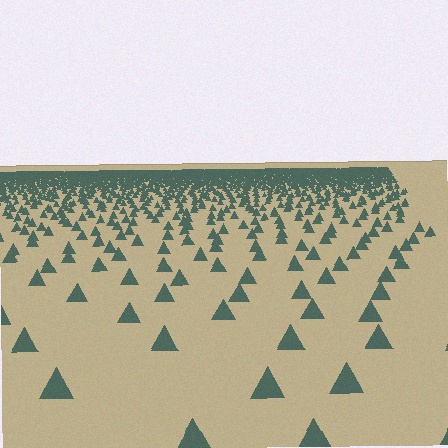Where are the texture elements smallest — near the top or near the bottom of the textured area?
Near the top.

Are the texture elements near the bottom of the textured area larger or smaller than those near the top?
Larger. Near the bottom, elements are closer to the viewer and appear at a bigger on-screen size.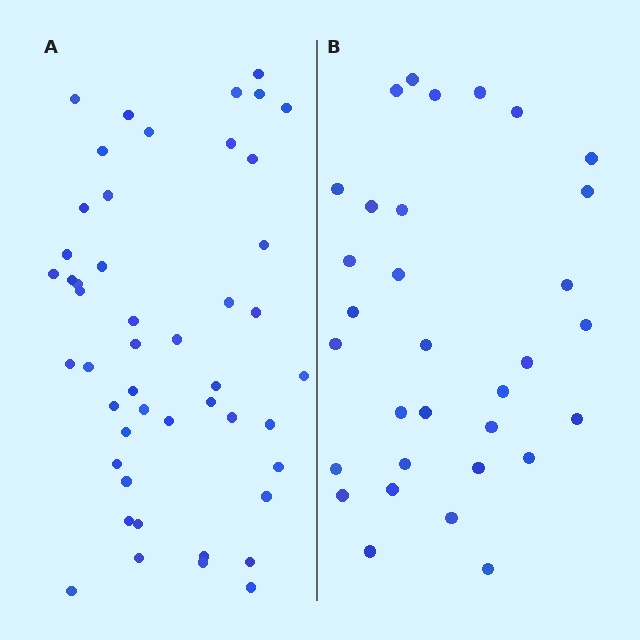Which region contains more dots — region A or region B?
Region A (the left region) has more dots.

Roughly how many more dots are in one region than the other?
Region A has approximately 15 more dots than region B.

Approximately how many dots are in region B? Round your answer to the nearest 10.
About 30 dots. (The exact count is 32, which rounds to 30.)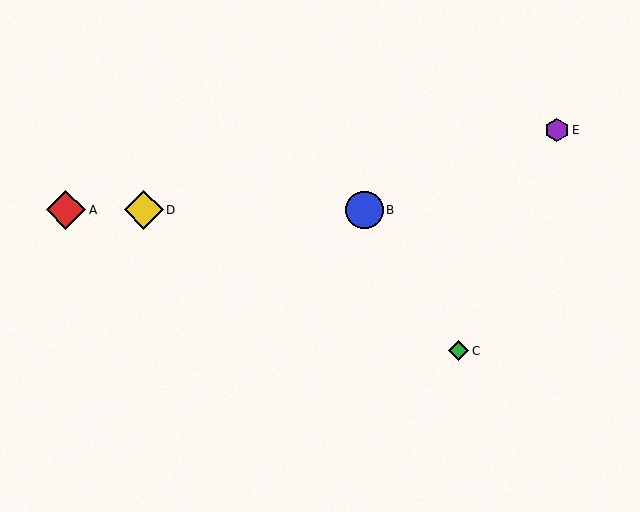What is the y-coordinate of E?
Object E is at y≈130.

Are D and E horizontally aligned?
No, D is at y≈210 and E is at y≈130.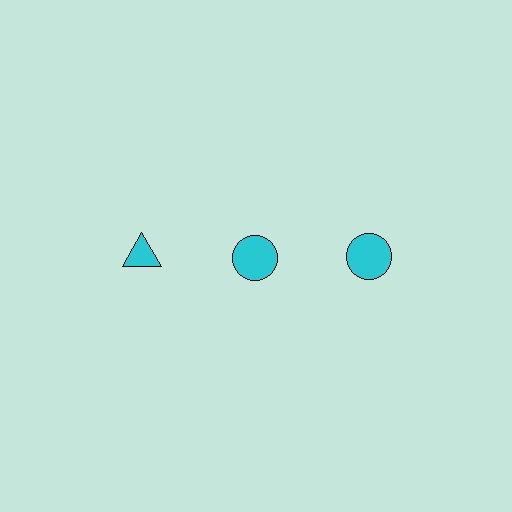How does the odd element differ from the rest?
It has a different shape: triangle instead of circle.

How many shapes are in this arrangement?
There are 3 shapes arranged in a grid pattern.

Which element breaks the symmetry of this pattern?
The cyan triangle in the top row, leftmost column breaks the symmetry. All other shapes are cyan circles.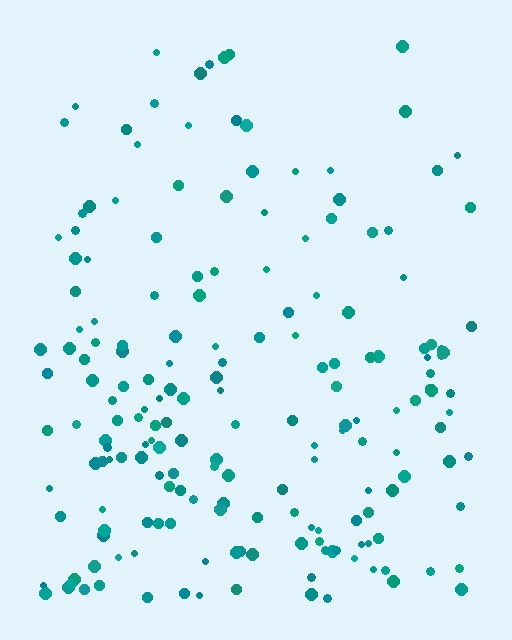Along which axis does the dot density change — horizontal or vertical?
Vertical.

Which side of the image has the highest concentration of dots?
The bottom.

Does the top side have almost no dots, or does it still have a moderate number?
Still a moderate number, just noticeably fewer than the bottom.